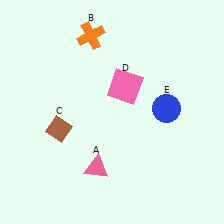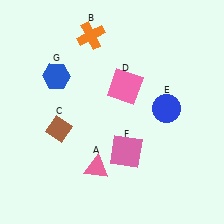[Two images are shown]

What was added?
A pink square (F), a blue hexagon (G) were added in Image 2.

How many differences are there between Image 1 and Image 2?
There are 2 differences between the two images.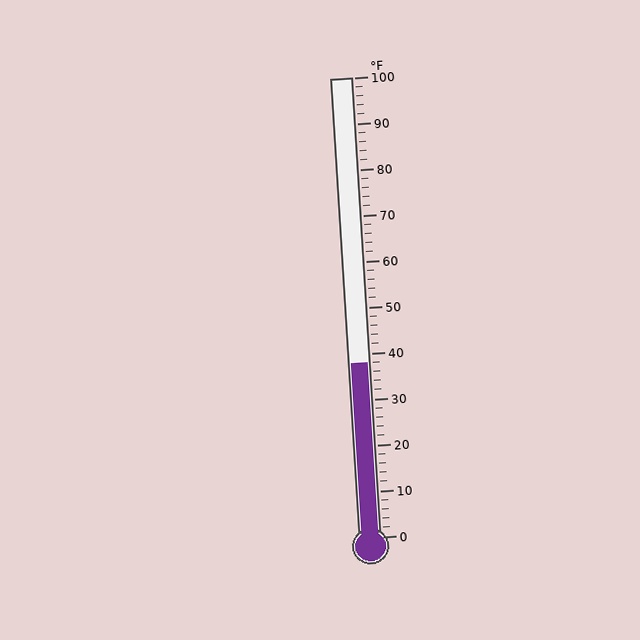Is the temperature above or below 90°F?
The temperature is below 90°F.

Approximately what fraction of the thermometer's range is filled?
The thermometer is filled to approximately 40% of its range.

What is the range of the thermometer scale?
The thermometer scale ranges from 0°F to 100°F.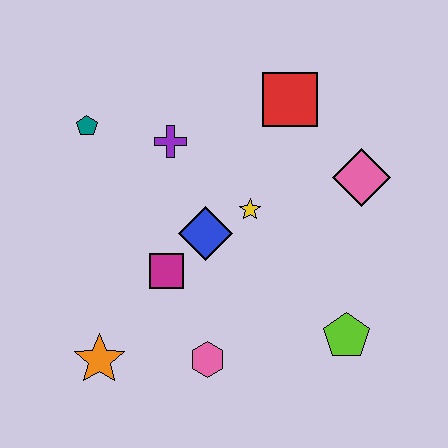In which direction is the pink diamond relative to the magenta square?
The pink diamond is to the right of the magenta square.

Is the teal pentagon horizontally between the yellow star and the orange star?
No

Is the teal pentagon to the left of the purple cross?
Yes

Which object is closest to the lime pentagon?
The pink hexagon is closest to the lime pentagon.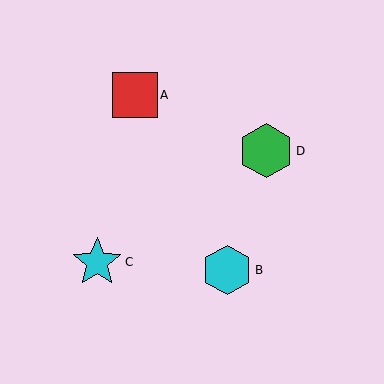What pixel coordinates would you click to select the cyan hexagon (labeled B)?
Click at (227, 270) to select the cyan hexagon B.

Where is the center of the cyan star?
The center of the cyan star is at (97, 262).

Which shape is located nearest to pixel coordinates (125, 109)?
The red square (labeled A) at (135, 95) is nearest to that location.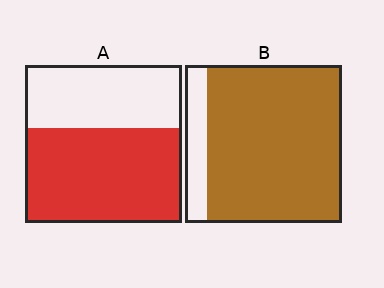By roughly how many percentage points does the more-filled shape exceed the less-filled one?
By roughly 25 percentage points (B over A).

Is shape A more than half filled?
Yes.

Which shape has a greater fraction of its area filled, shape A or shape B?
Shape B.